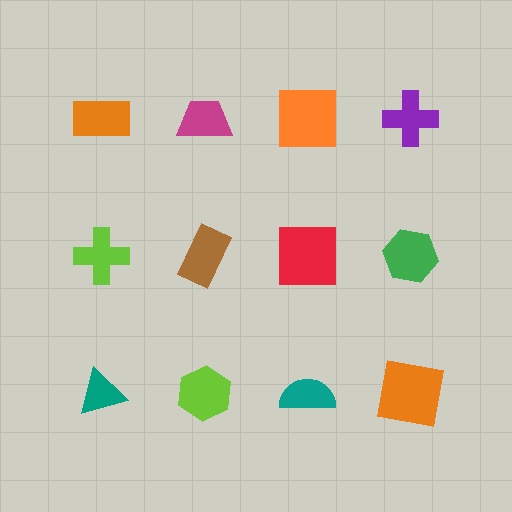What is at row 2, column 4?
A green hexagon.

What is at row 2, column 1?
A lime cross.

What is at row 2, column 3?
A red square.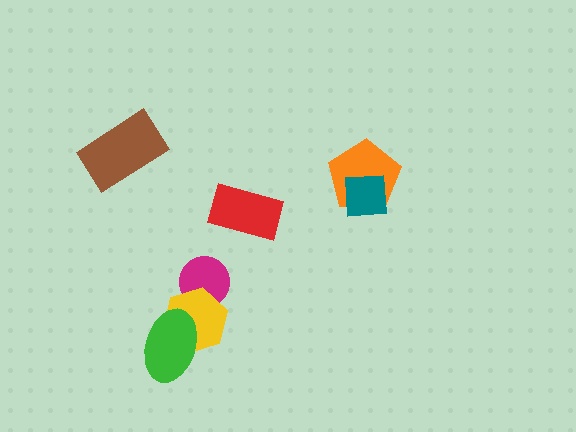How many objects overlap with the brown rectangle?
0 objects overlap with the brown rectangle.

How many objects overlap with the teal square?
1 object overlaps with the teal square.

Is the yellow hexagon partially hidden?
Yes, it is partially covered by another shape.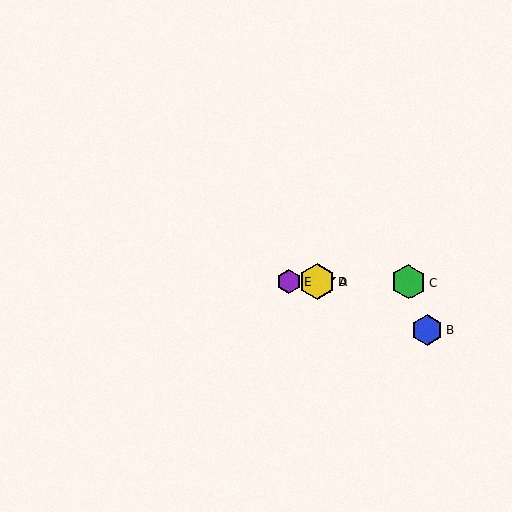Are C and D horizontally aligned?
Yes, both are at y≈282.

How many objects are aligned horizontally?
4 objects (A, C, D, E) are aligned horizontally.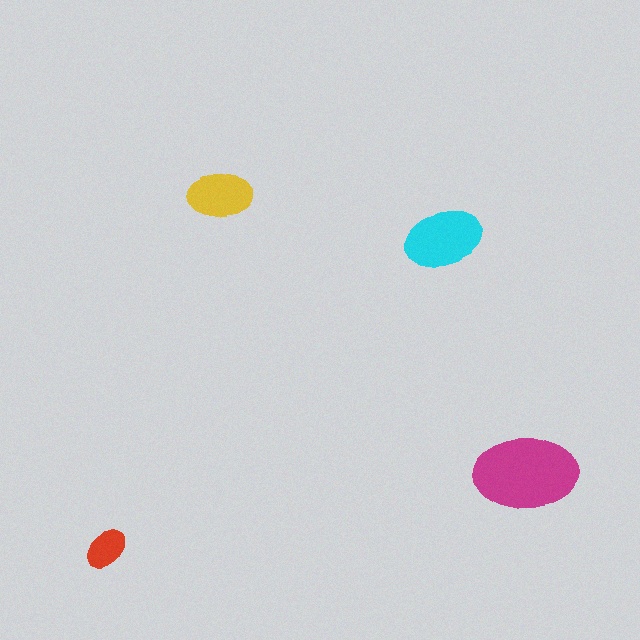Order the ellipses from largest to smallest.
the magenta one, the cyan one, the yellow one, the red one.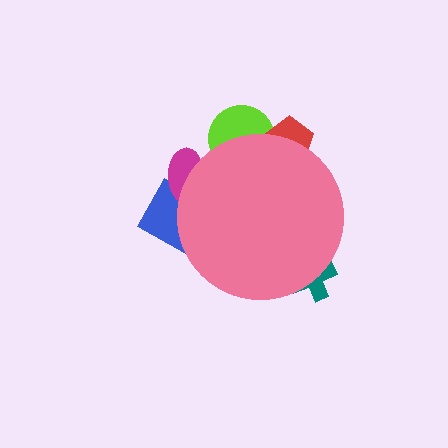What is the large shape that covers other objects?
A pink circle.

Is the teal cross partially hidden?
Yes, the teal cross is partially hidden behind the pink circle.